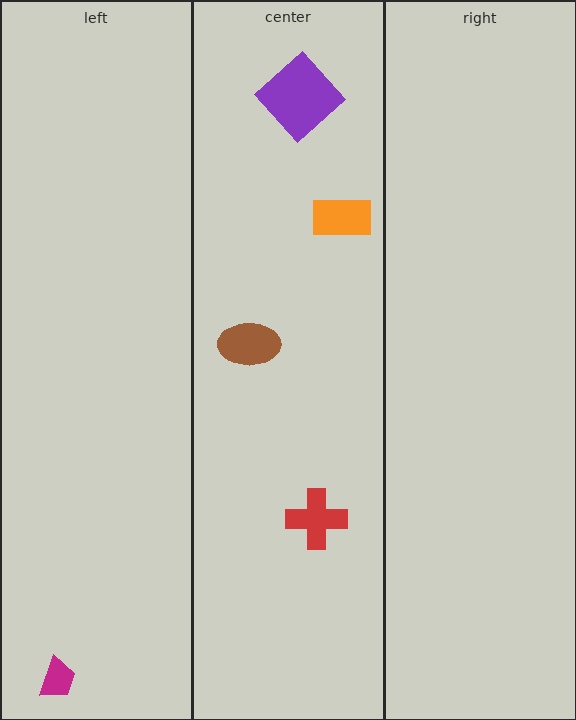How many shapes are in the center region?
4.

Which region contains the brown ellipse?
The center region.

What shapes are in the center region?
The purple diamond, the red cross, the orange rectangle, the brown ellipse.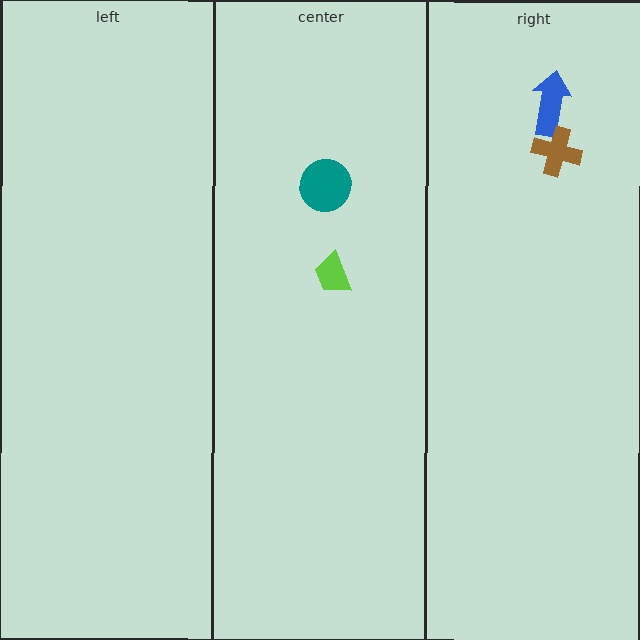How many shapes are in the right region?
2.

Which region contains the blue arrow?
The right region.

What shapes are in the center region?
The lime trapezoid, the teal circle.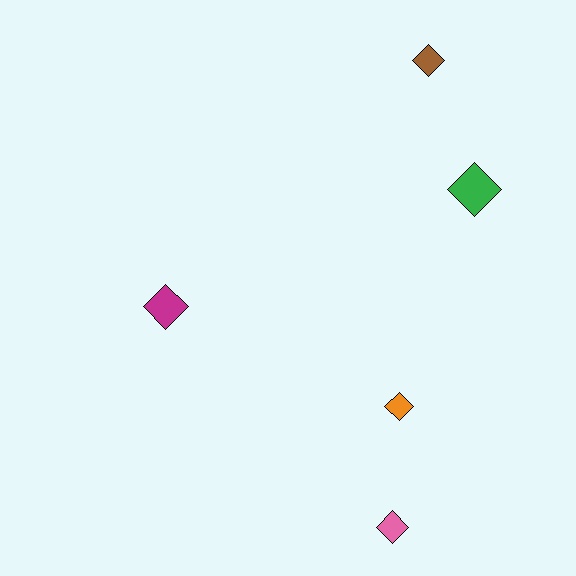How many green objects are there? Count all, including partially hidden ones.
There is 1 green object.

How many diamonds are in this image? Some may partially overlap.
There are 5 diamonds.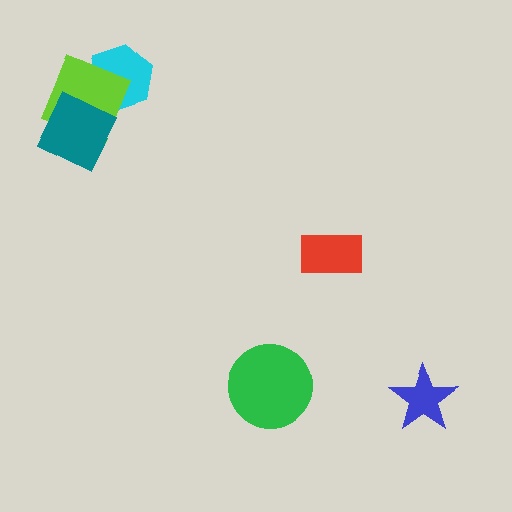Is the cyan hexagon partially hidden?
Yes, it is partially covered by another shape.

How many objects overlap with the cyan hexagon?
1 object overlaps with the cyan hexagon.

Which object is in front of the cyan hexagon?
The lime diamond is in front of the cyan hexagon.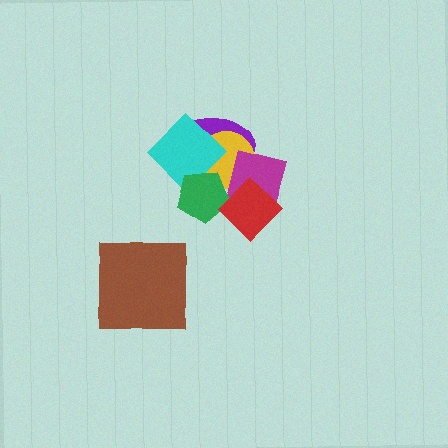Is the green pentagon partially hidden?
Yes, it is partially covered by another shape.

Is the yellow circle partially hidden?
Yes, it is partially covered by another shape.